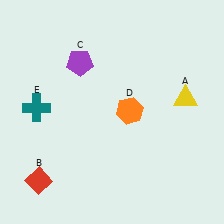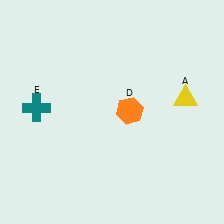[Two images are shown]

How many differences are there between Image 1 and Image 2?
There are 2 differences between the two images.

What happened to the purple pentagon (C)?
The purple pentagon (C) was removed in Image 2. It was in the top-left area of Image 1.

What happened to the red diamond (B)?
The red diamond (B) was removed in Image 2. It was in the bottom-left area of Image 1.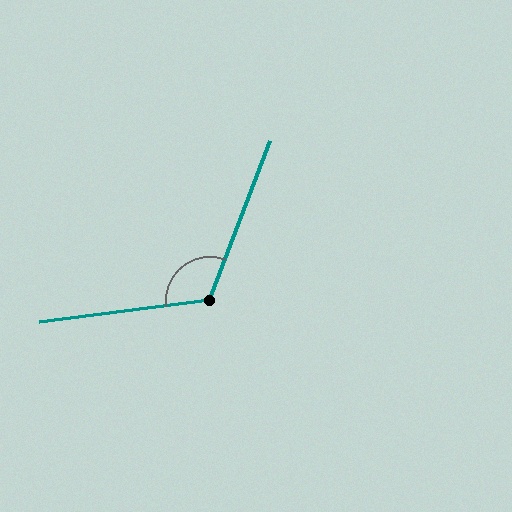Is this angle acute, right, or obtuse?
It is obtuse.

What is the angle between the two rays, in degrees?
Approximately 118 degrees.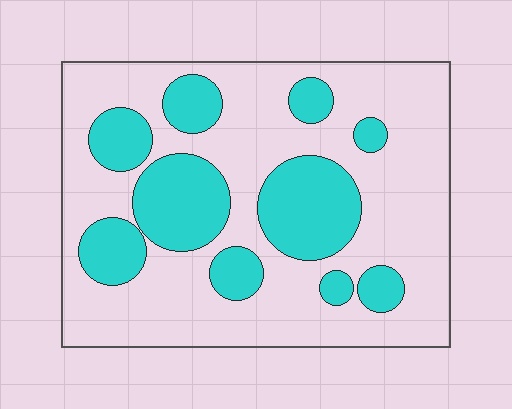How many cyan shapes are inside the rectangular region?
10.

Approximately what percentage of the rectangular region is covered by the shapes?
Approximately 30%.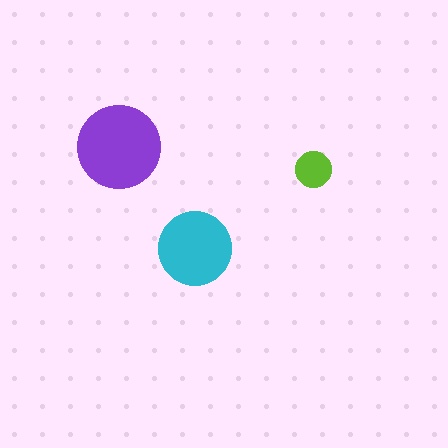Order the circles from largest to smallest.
the purple one, the cyan one, the lime one.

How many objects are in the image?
There are 3 objects in the image.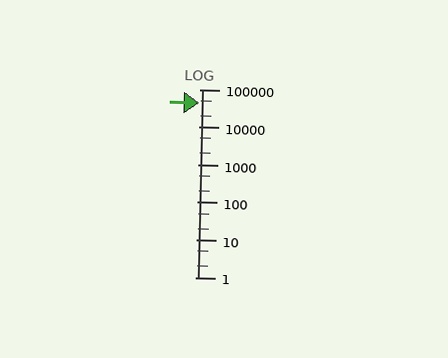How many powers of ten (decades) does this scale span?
The scale spans 5 decades, from 1 to 100000.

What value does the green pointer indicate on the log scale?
The pointer indicates approximately 43000.